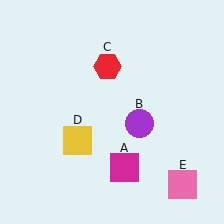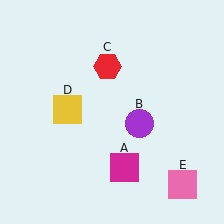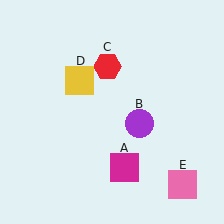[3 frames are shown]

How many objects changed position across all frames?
1 object changed position: yellow square (object D).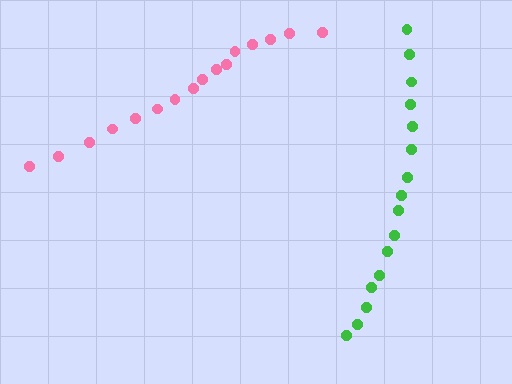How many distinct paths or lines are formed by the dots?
There are 2 distinct paths.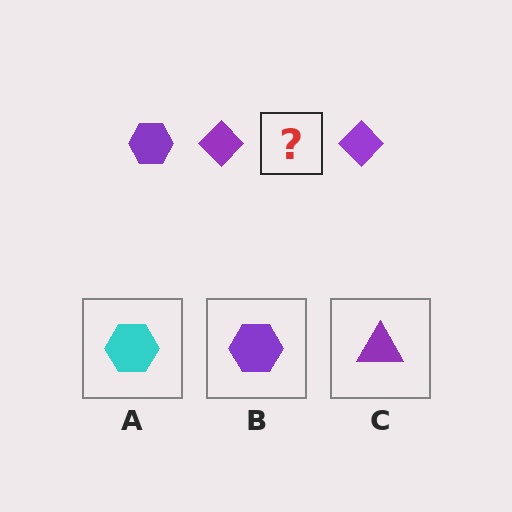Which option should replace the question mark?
Option B.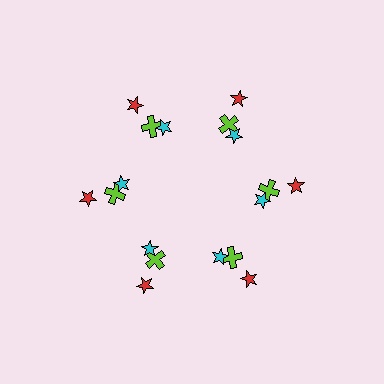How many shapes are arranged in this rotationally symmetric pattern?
There are 18 shapes, arranged in 6 groups of 3.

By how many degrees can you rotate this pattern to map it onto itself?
The pattern maps onto itself every 60 degrees of rotation.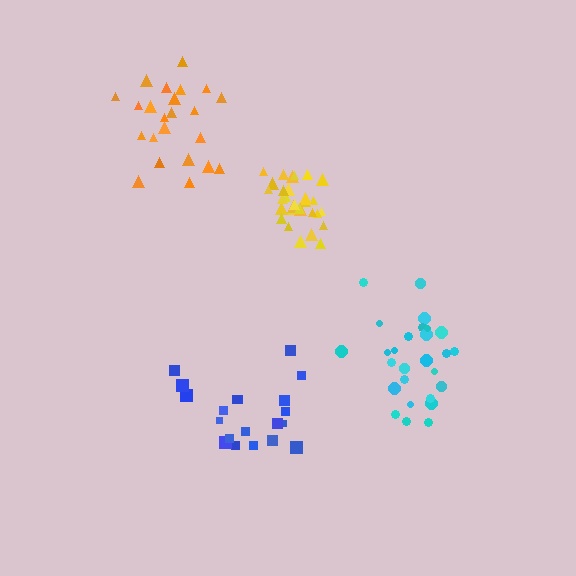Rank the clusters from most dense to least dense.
yellow, cyan, orange, blue.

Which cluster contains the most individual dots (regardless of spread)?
Yellow (31).